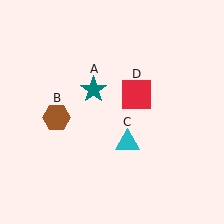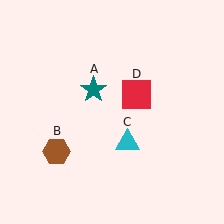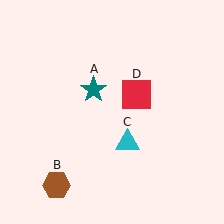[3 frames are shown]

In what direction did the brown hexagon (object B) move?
The brown hexagon (object B) moved down.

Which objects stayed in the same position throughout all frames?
Teal star (object A) and cyan triangle (object C) and red square (object D) remained stationary.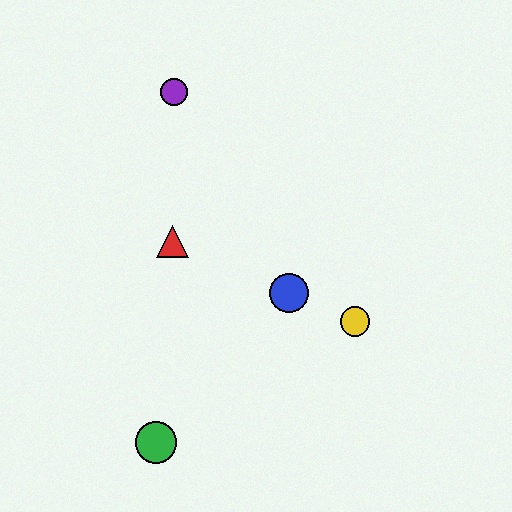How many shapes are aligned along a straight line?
3 shapes (the red triangle, the blue circle, the yellow circle) are aligned along a straight line.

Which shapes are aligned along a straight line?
The red triangle, the blue circle, the yellow circle are aligned along a straight line.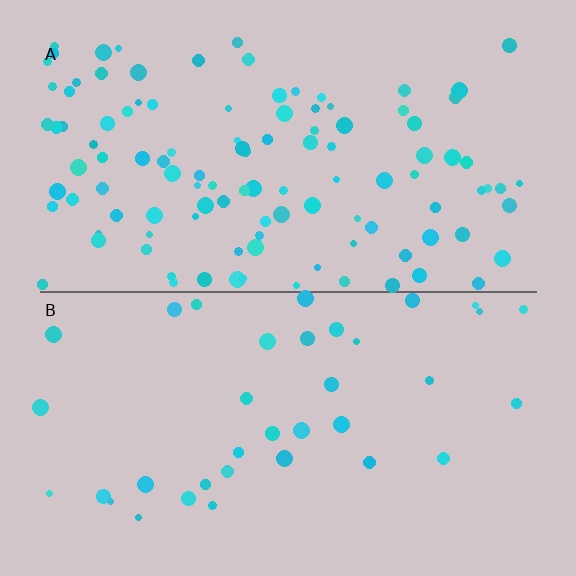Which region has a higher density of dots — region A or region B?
A (the top).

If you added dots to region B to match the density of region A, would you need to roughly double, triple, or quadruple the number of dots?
Approximately triple.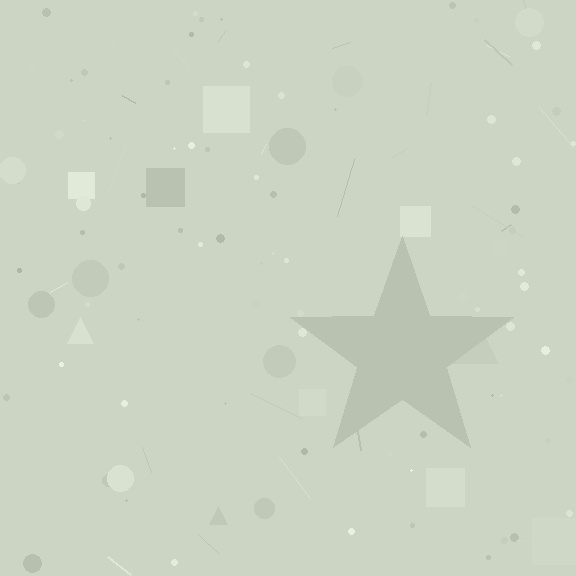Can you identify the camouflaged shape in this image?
The camouflaged shape is a star.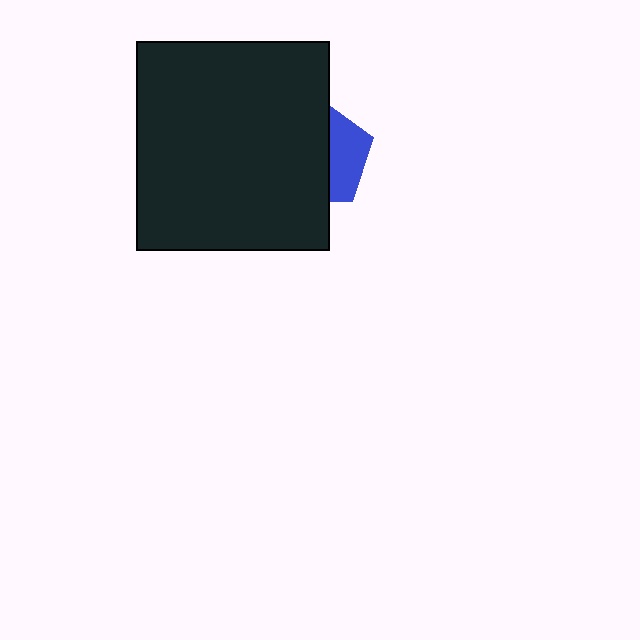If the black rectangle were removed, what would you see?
You would see the complete blue pentagon.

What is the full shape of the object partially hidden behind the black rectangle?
The partially hidden object is a blue pentagon.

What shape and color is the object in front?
The object in front is a black rectangle.